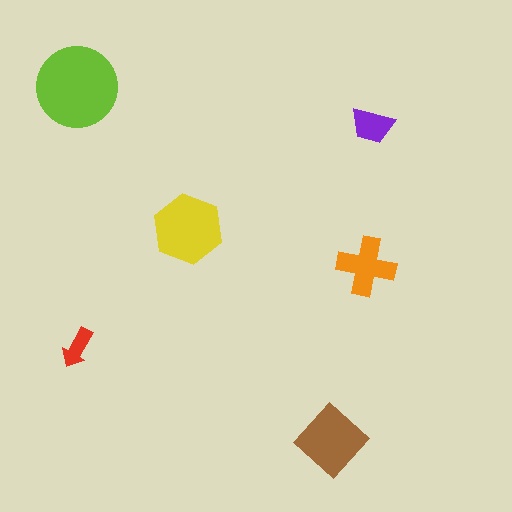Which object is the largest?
The lime circle.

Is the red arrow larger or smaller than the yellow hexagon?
Smaller.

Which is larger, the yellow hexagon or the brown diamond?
The yellow hexagon.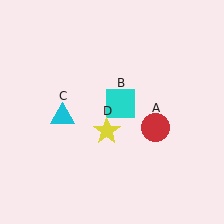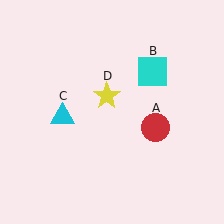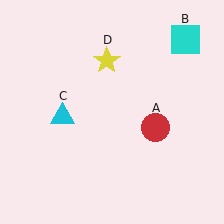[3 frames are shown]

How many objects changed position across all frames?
2 objects changed position: cyan square (object B), yellow star (object D).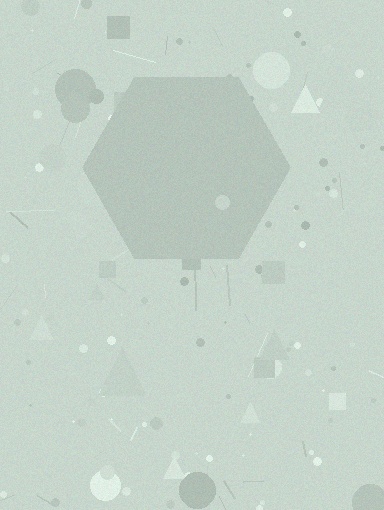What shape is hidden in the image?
A hexagon is hidden in the image.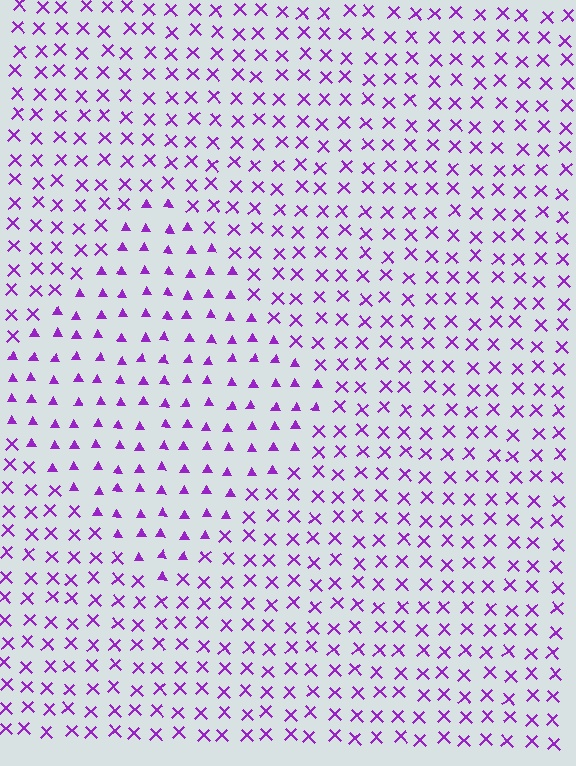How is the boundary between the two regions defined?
The boundary is defined by a change in element shape: triangles inside vs. X marks outside. All elements share the same color and spacing.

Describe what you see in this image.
The image is filled with small purple elements arranged in a uniform grid. A diamond-shaped region contains triangles, while the surrounding area contains X marks. The boundary is defined purely by the change in element shape.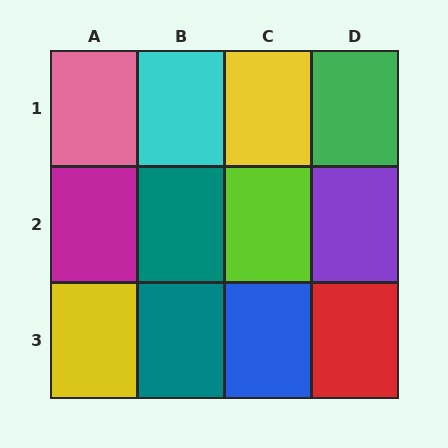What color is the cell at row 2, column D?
Purple.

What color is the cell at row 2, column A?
Magenta.